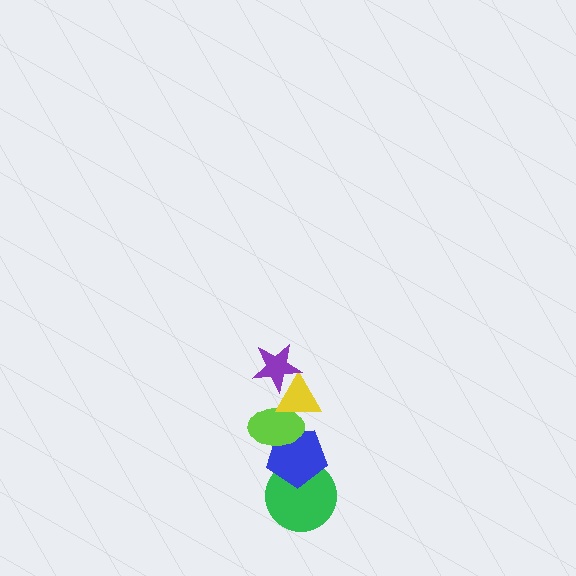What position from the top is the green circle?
The green circle is 5th from the top.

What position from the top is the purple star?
The purple star is 1st from the top.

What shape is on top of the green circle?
The blue pentagon is on top of the green circle.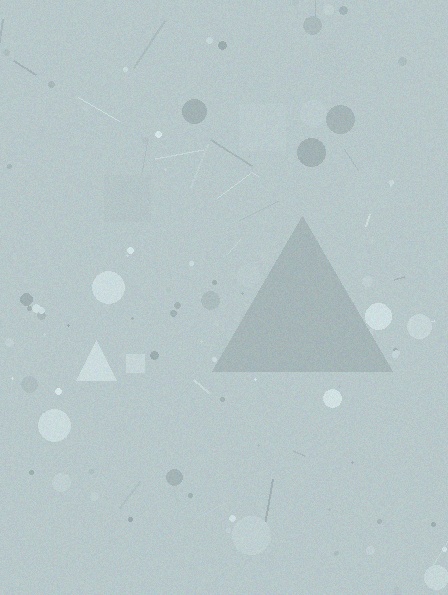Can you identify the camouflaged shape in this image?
The camouflaged shape is a triangle.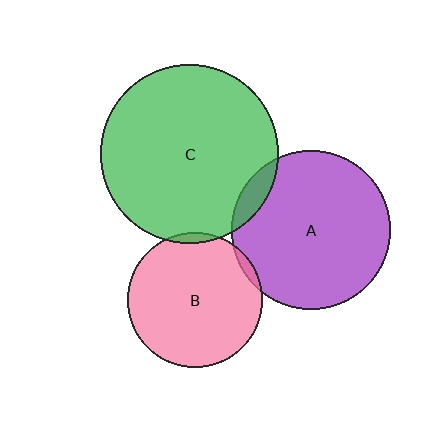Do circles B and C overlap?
Yes.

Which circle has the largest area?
Circle C (green).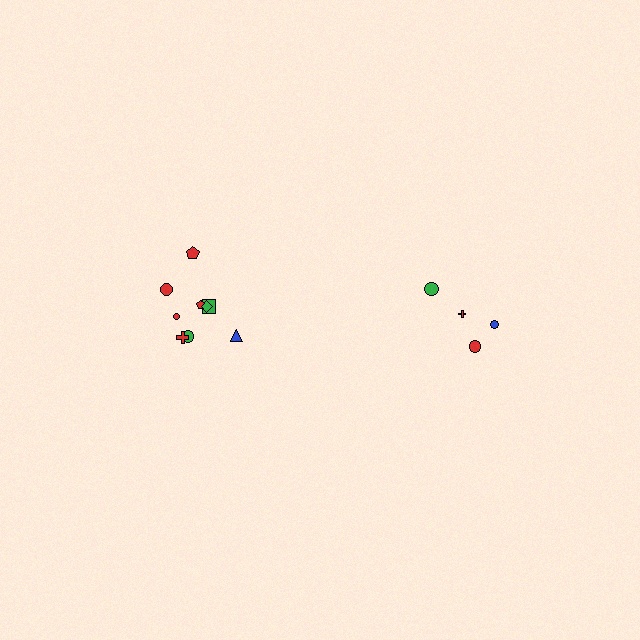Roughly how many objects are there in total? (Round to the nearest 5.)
Roughly 15 objects in total.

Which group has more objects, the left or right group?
The left group.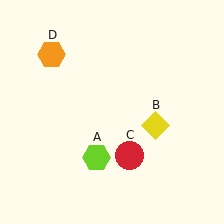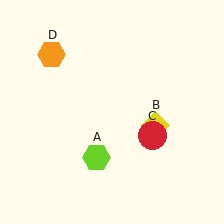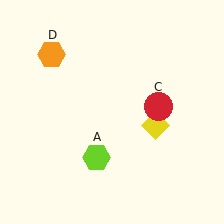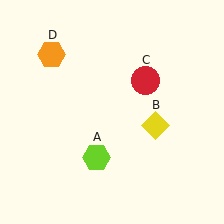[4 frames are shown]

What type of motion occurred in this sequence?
The red circle (object C) rotated counterclockwise around the center of the scene.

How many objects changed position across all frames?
1 object changed position: red circle (object C).